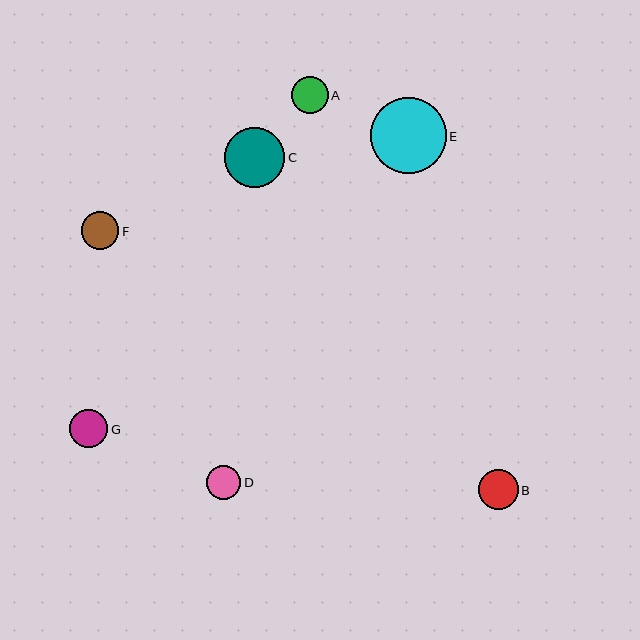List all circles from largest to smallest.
From largest to smallest: E, C, B, G, F, A, D.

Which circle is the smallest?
Circle D is the smallest with a size of approximately 34 pixels.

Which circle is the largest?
Circle E is the largest with a size of approximately 76 pixels.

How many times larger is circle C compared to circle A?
Circle C is approximately 1.6 times the size of circle A.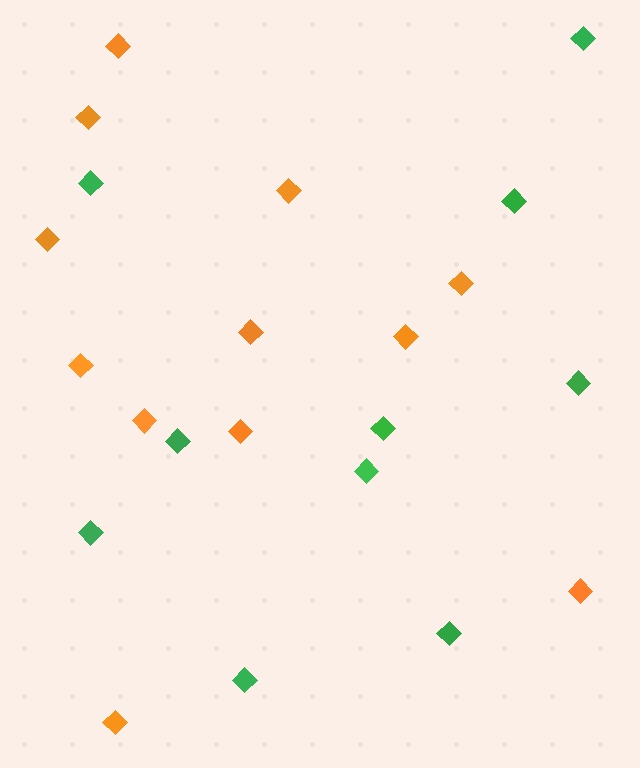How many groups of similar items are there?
There are 2 groups: one group of green diamonds (10) and one group of orange diamonds (12).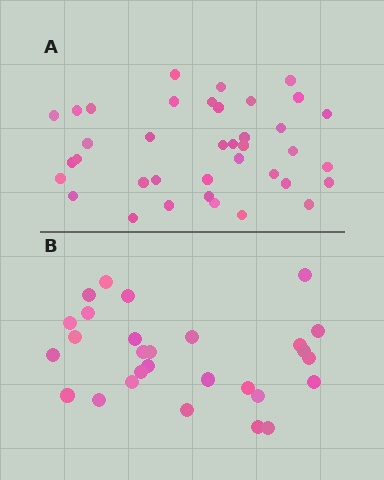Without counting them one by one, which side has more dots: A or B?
Region A (the top region) has more dots.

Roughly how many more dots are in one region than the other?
Region A has roughly 10 or so more dots than region B.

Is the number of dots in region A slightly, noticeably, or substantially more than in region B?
Region A has noticeably more, but not dramatically so. The ratio is roughly 1.4 to 1.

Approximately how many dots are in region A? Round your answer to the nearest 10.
About 40 dots. (The exact count is 38, which rounds to 40.)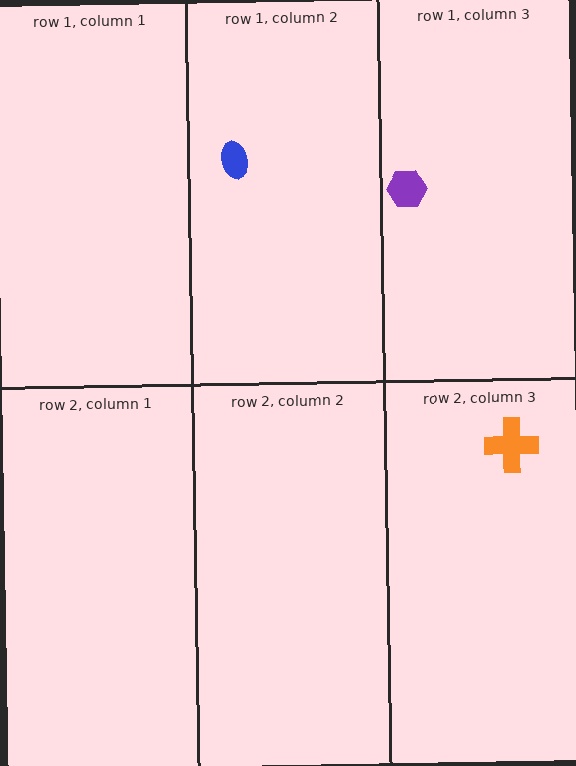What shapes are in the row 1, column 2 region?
The blue ellipse.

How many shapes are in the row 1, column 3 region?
1.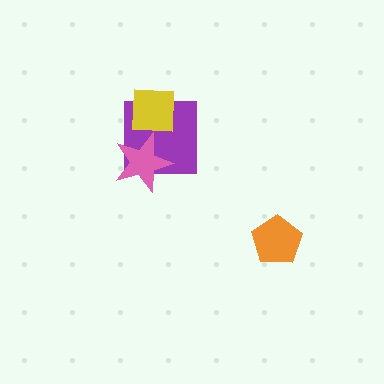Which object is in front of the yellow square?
The pink star is in front of the yellow square.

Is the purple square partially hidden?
Yes, it is partially covered by another shape.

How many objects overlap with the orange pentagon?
0 objects overlap with the orange pentagon.